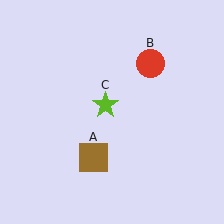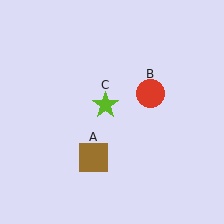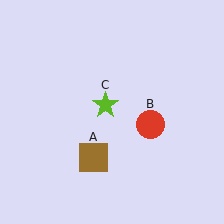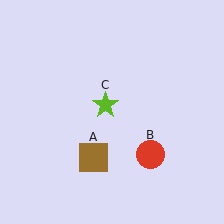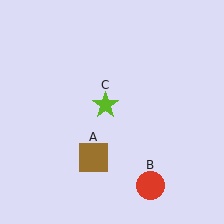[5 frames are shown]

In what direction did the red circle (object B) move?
The red circle (object B) moved down.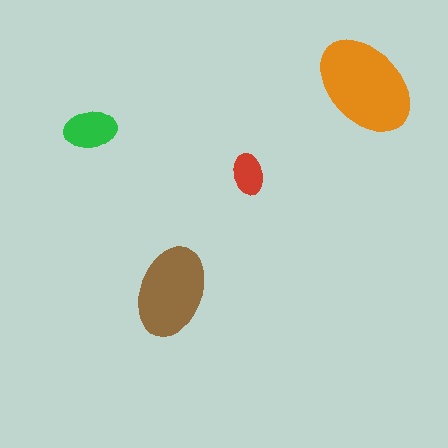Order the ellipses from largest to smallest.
the orange one, the brown one, the green one, the red one.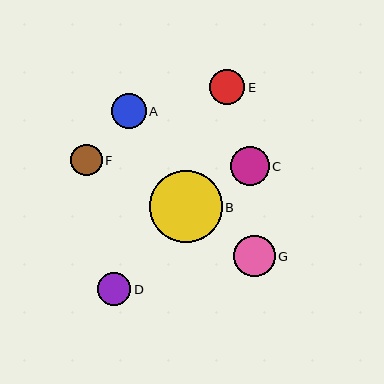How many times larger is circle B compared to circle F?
Circle B is approximately 2.3 times the size of circle F.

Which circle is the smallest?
Circle F is the smallest with a size of approximately 31 pixels.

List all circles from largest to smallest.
From largest to smallest: B, G, C, A, E, D, F.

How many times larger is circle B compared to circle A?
Circle B is approximately 2.1 times the size of circle A.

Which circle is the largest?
Circle B is the largest with a size of approximately 73 pixels.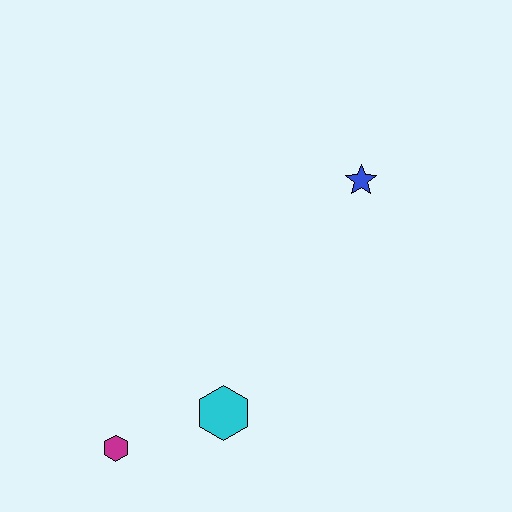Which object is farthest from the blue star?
The magenta hexagon is farthest from the blue star.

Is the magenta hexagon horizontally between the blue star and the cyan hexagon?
No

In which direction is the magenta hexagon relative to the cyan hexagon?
The magenta hexagon is to the left of the cyan hexagon.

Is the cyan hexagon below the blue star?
Yes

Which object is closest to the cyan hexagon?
The magenta hexagon is closest to the cyan hexagon.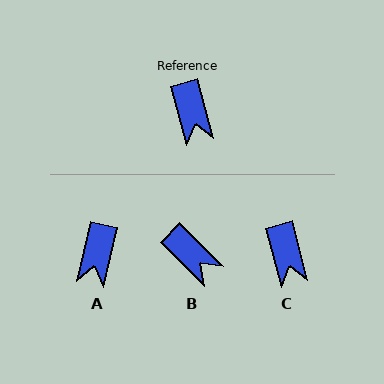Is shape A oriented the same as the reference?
No, it is off by about 28 degrees.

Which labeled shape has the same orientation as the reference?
C.